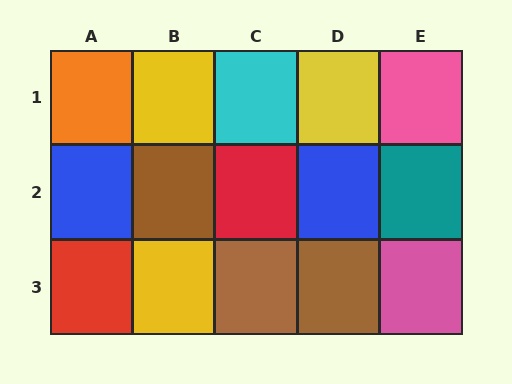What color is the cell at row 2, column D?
Blue.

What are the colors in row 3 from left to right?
Red, yellow, brown, brown, pink.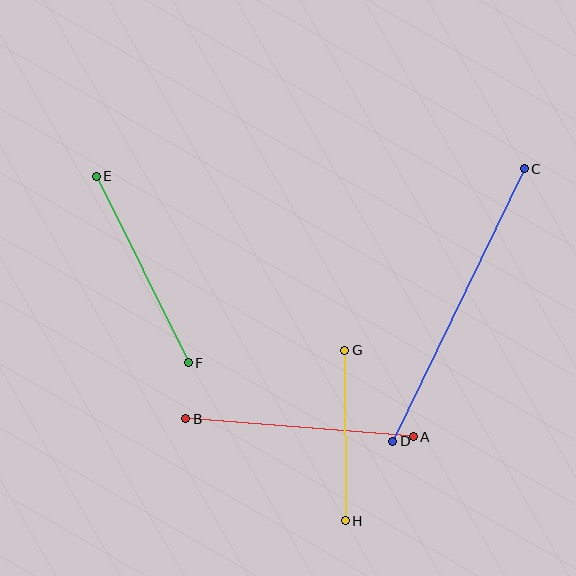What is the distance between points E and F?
The distance is approximately 208 pixels.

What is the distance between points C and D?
The distance is approximately 303 pixels.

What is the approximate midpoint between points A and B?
The midpoint is at approximately (300, 428) pixels.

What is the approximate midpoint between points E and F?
The midpoint is at approximately (142, 270) pixels.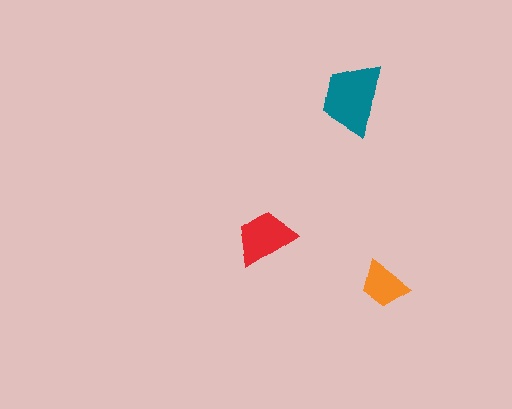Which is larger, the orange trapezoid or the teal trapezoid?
The teal one.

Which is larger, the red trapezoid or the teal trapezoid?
The teal one.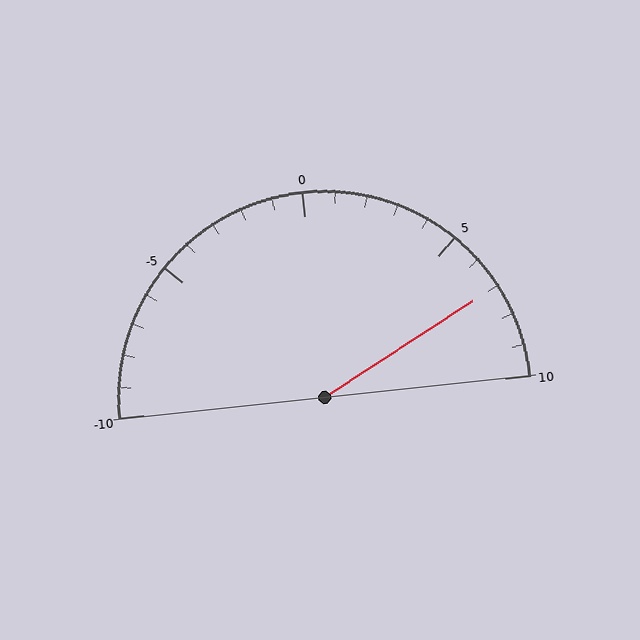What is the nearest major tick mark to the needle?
The nearest major tick mark is 5.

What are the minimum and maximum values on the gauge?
The gauge ranges from -10 to 10.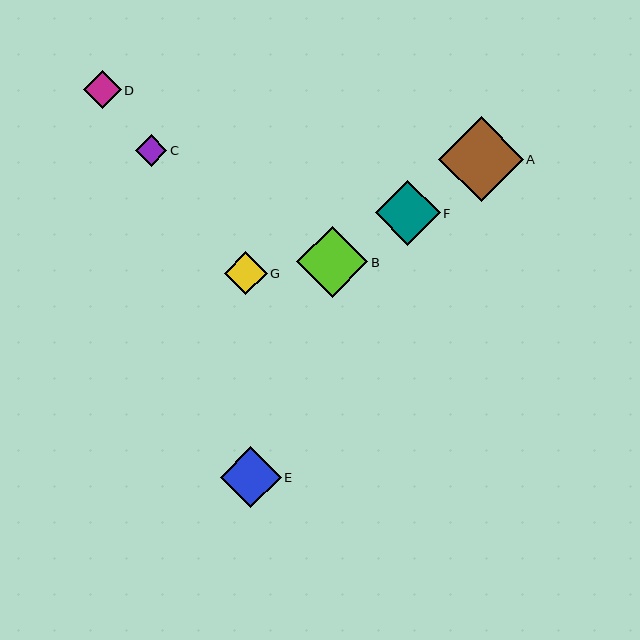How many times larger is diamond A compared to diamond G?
Diamond A is approximately 2.0 times the size of diamond G.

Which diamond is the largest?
Diamond A is the largest with a size of approximately 85 pixels.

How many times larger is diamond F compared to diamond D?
Diamond F is approximately 1.7 times the size of diamond D.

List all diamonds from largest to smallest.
From largest to smallest: A, B, F, E, G, D, C.